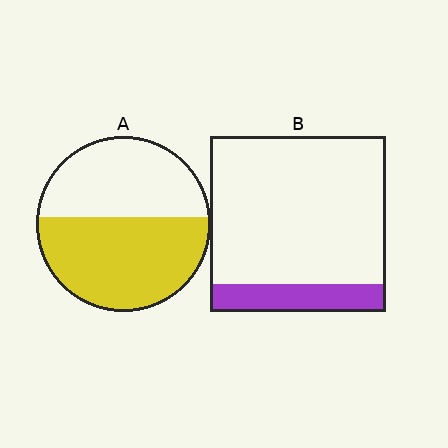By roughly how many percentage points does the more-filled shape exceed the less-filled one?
By roughly 40 percentage points (A over B).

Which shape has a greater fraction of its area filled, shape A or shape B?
Shape A.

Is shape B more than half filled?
No.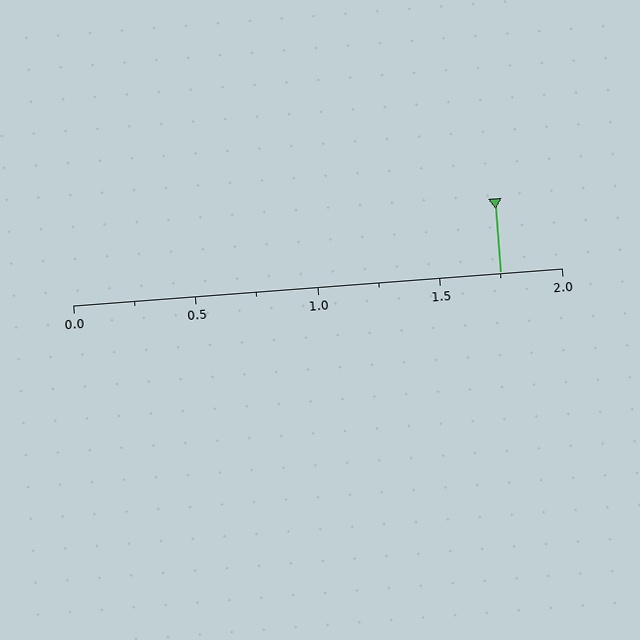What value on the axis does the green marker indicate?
The marker indicates approximately 1.75.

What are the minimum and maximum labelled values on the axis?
The axis runs from 0.0 to 2.0.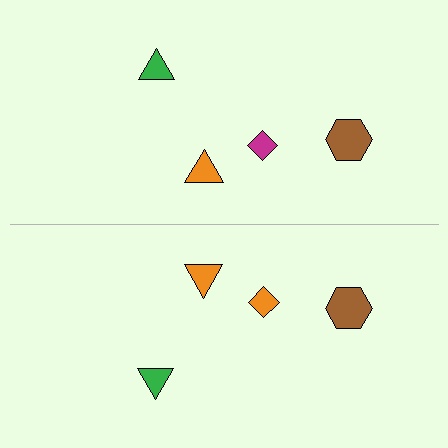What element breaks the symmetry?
The orange diamond on the bottom side breaks the symmetry — its mirror counterpart is magenta.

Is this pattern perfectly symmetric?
No, the pattern is not perfectly symmetric. The orange diamond on the bottom side breaks the symmetry — its mirror counterpart is magenta.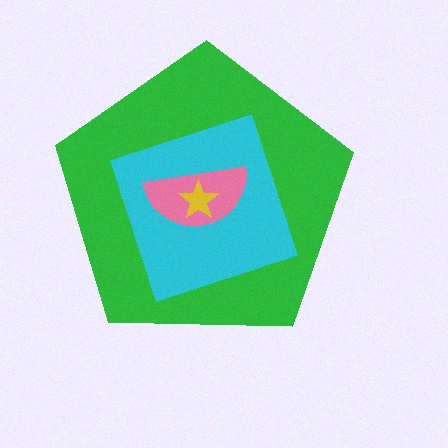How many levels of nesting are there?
4.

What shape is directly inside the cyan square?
The pink semicircle.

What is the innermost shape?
The yellow star.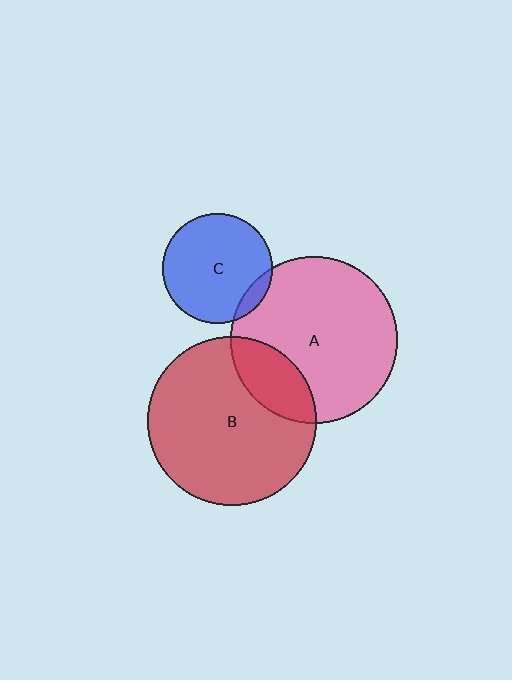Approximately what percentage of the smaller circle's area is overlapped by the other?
Approximately 20%.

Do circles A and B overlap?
Yes.